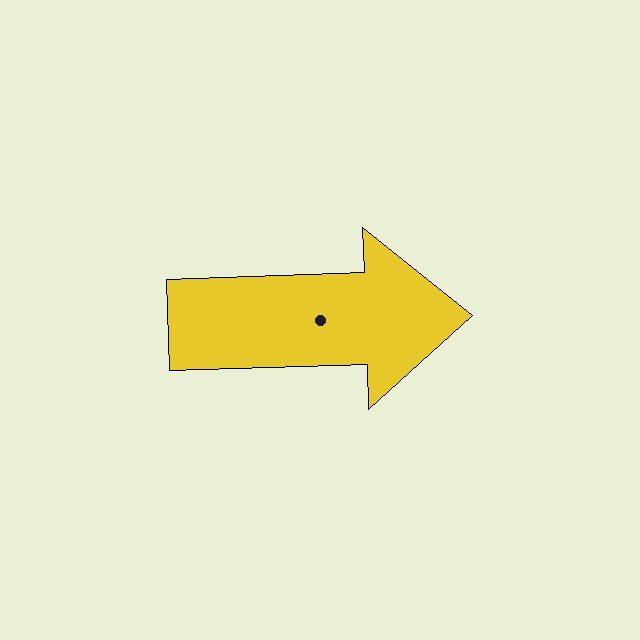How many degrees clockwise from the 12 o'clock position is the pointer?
Approximately 88 degrees.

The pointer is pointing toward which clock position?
Roughly 3 o'clock.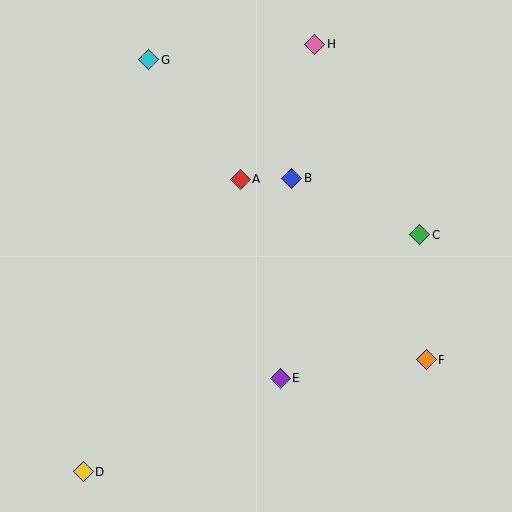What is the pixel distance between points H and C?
The distance between H and C is 217 pixels.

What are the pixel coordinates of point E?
Point E is at (280, 378).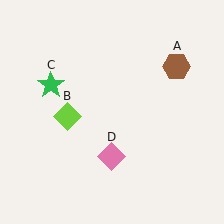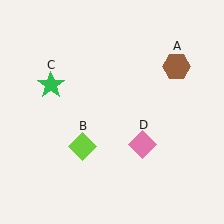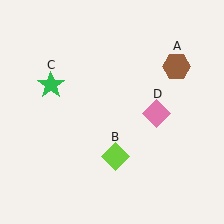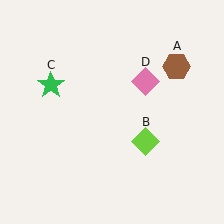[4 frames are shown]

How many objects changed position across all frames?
2 objects changed position: lime diamond (object B), pink diamond (object D).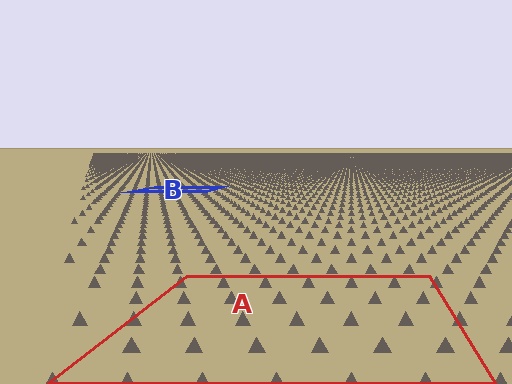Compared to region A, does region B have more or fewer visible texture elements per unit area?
Region B has more texture elements per unit area — they are packed more densely because it is farther away.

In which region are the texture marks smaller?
The texture marks are smaller in region B, because it is farther away.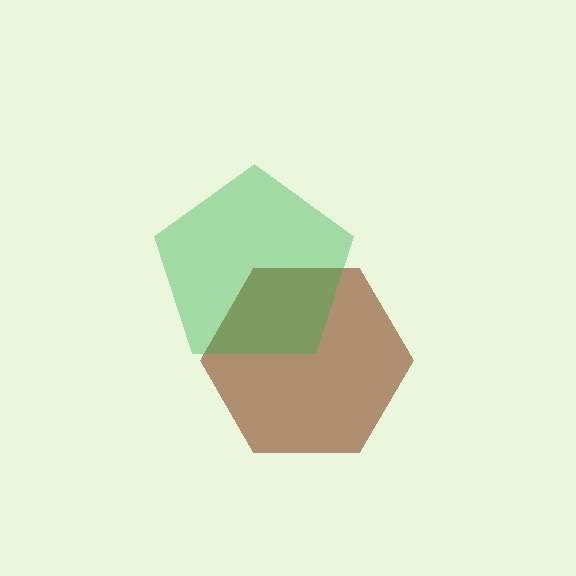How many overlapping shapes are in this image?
There are 2 overlapping shapes in the image.